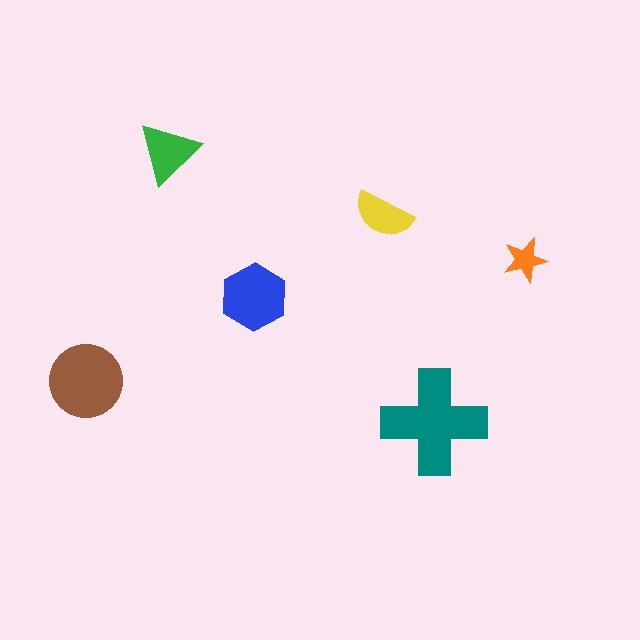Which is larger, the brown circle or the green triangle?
The brown circle.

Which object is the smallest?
The orange star.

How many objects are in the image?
There are 6 objects in the image.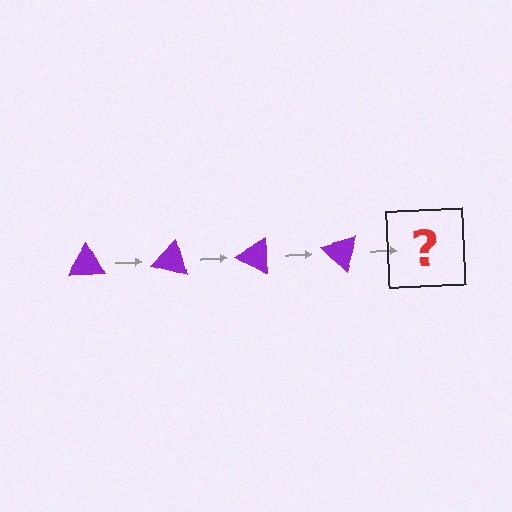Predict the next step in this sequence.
The next step is a purple triangle rotated 60 degrees.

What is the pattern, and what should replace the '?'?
The pattern is that the triangle rotates 15 degrees each step. The '?' should be a purple triangle rotated 60 degrees.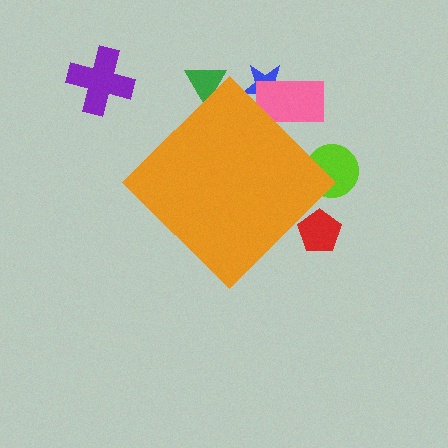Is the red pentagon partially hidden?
Yes, the red pentagon is partially hidden behind the orange diamond.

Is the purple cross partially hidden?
No, the purple cross is fully visible.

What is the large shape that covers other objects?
An orange diamond.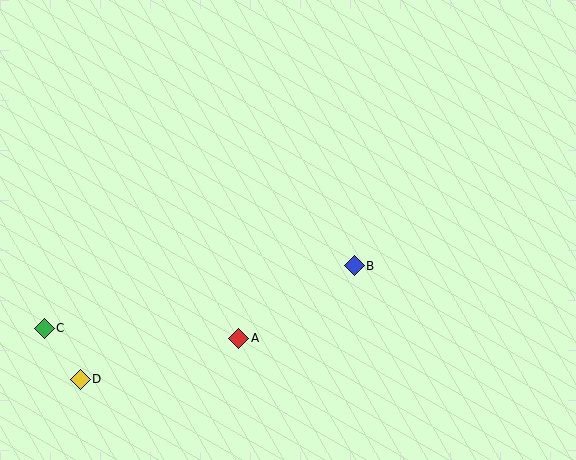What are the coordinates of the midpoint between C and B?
The midpoint between C and B is at (199, 297).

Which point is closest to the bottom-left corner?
Point D is closest to the bottom-left corner.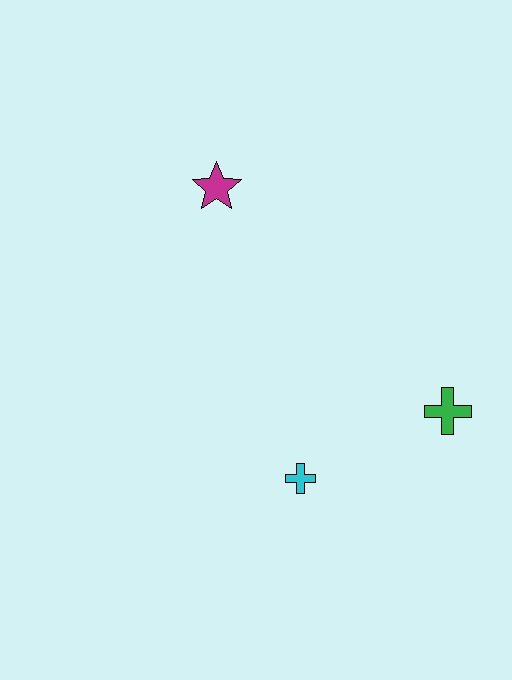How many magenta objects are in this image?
There is 1 magenta object.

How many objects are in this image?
There are 3 objects.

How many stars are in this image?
There is 1 star.